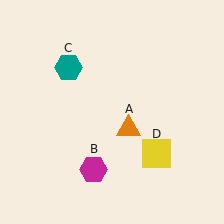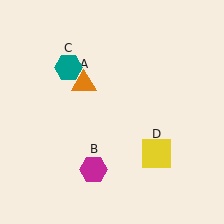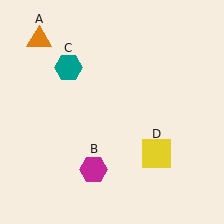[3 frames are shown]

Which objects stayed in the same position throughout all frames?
Magenta hexagon (object B) and teal hexagon (object C) and yellow square (object D) remained stationary.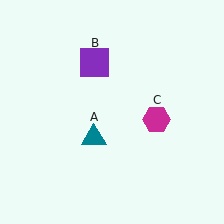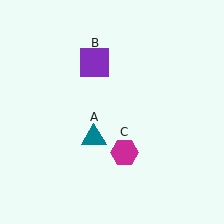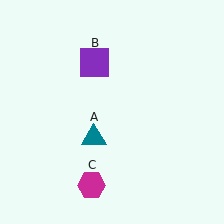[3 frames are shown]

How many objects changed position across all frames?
1 object changed position: magenta hexagon (object C).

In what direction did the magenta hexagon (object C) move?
The magenta hexagon (object C) moved down and to the left.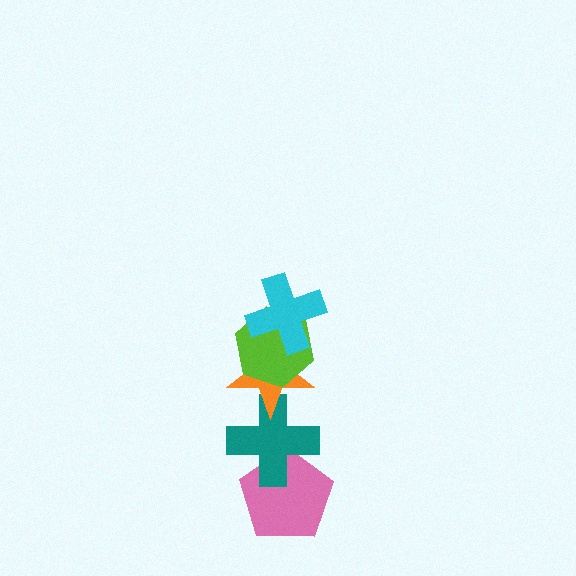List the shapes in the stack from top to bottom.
From top to bottom: the cyan cross, the lime hexagon, the orange star, the teal cross, the pink pentagon.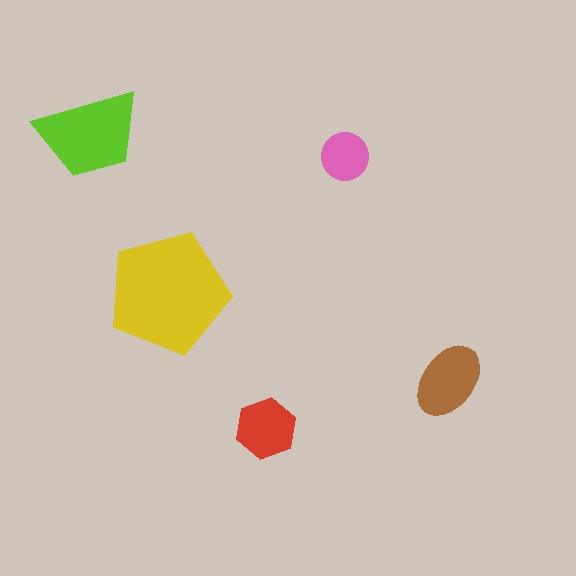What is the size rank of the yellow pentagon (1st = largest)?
1st.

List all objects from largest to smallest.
The yellow pentagon, the lime trapezoid, the brown ellipse, the red hexagon, the pink circle.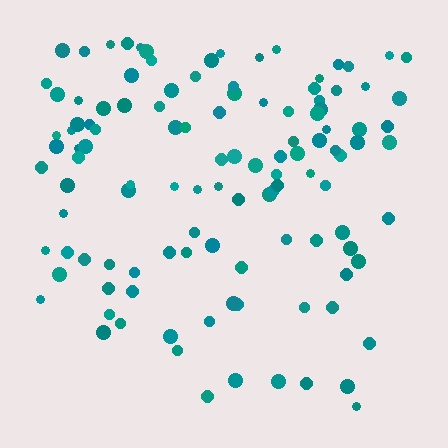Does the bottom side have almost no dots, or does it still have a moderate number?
Still a moderate number, just noticeably fewer than the top.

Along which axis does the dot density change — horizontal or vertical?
Vertical.